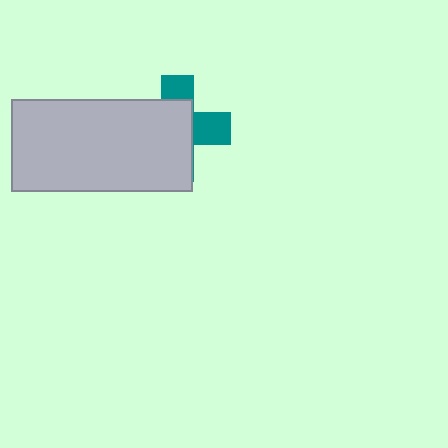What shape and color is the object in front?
The object in front is a light gray rectangle.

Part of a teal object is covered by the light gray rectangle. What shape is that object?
It is a cross.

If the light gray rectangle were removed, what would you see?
You would see the complete teal cross.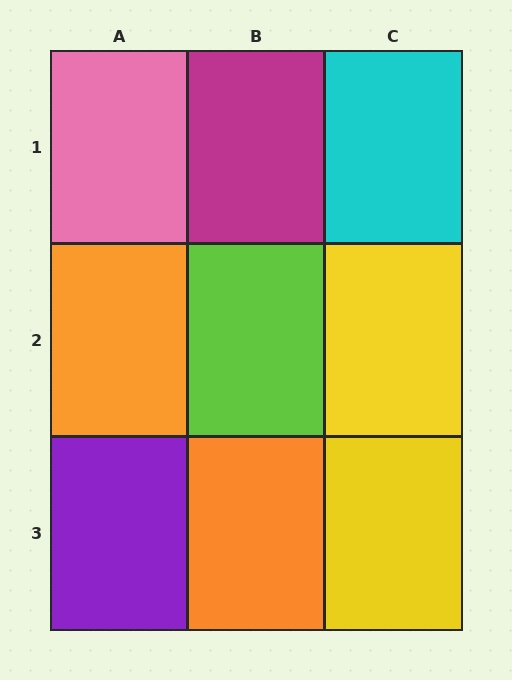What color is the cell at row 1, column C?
Cyan.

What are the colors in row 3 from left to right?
Purple, orange, yellow.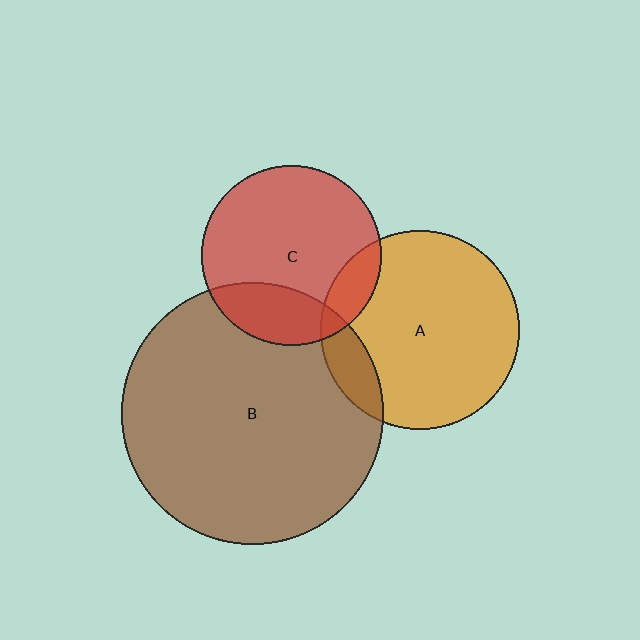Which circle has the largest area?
Circle B (brown).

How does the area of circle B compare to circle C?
Approximately 2.1 times.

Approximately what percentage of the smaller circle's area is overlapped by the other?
Approximately 15%.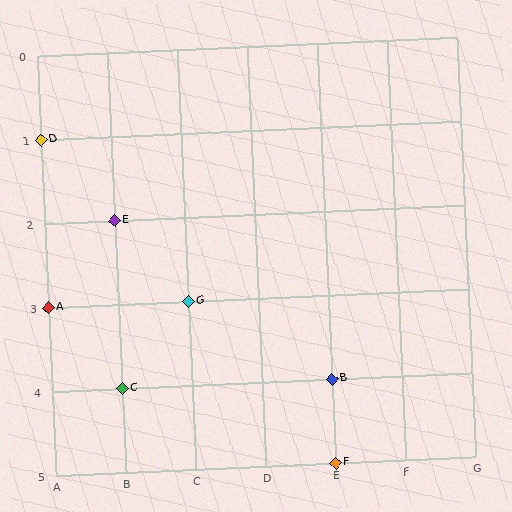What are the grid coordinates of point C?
Point C is at grid coordinates (B, 4).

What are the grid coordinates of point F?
Point F is at grid coordinates (E, 5).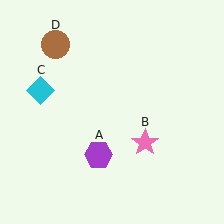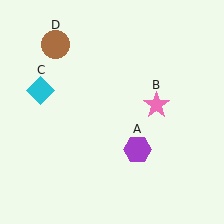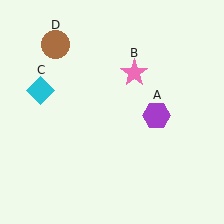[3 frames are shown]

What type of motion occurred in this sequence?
The purple hexagon (object A), pink star (object B) rotated counterclockwise around the center of the scene.